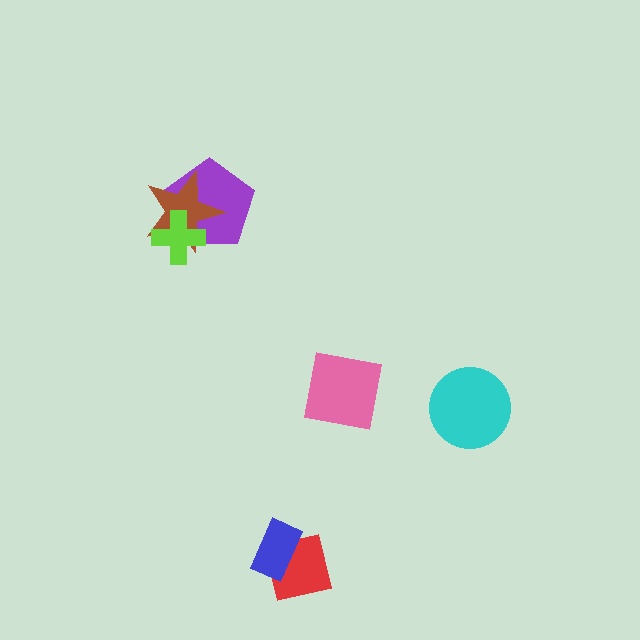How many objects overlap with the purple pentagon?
2 objects overlap with the purple pentagon.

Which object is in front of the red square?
The blue rectangle is in front of the red square.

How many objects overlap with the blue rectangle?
1 object overlaps with the blue rectangle.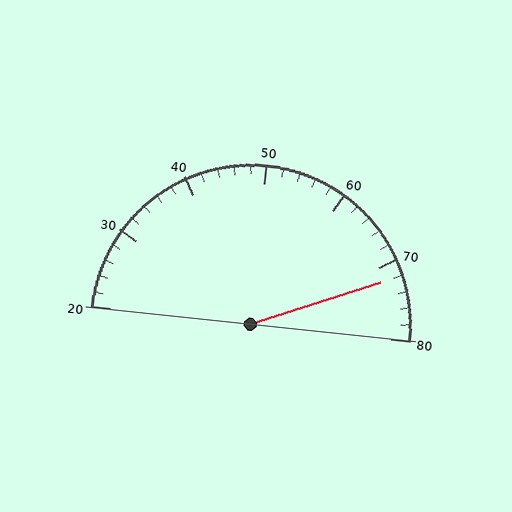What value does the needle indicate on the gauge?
The needle indicates approximately 72.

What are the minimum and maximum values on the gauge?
The gauge ranges from 20 to 80.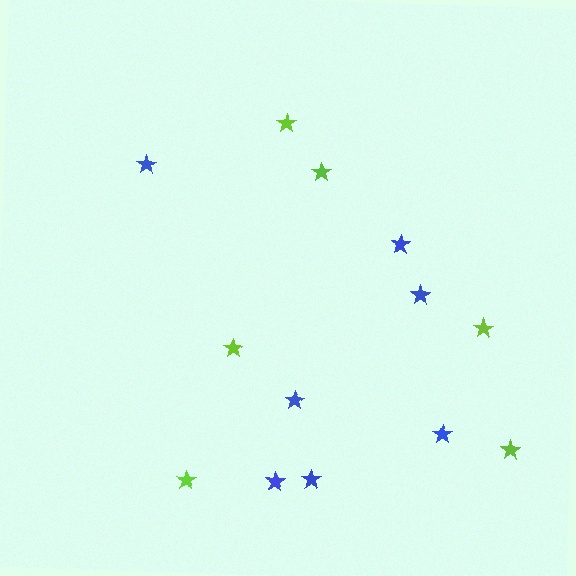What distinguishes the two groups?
There are 2 groups: one group of blue stars (7) and one group of lime stars (6).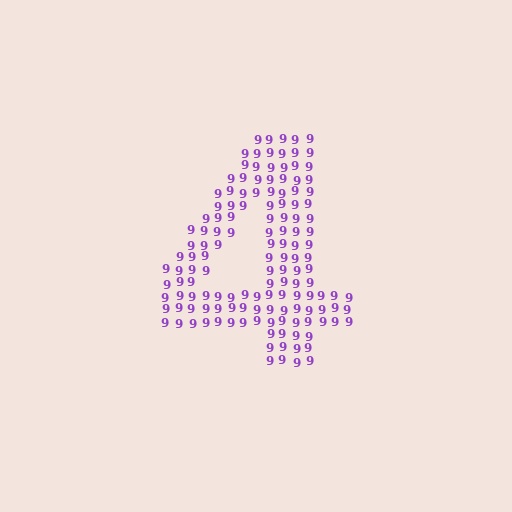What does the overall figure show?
The overall figure shows the digit 4.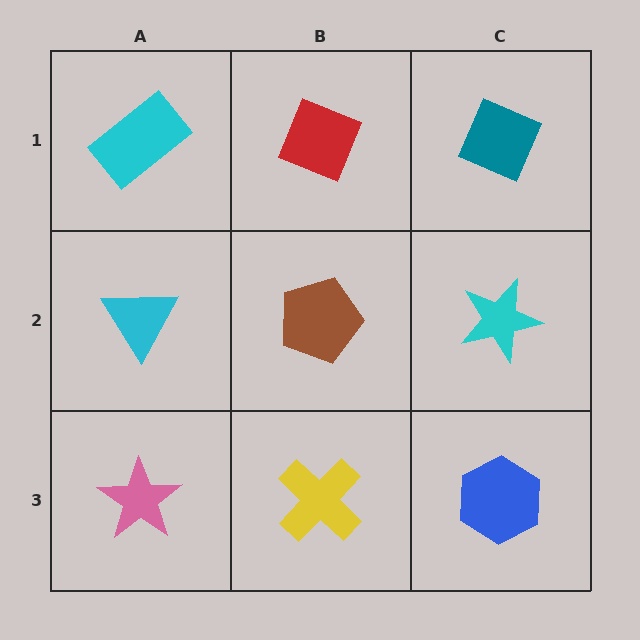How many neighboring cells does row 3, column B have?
3.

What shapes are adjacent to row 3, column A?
A cyan triangle (row 2, column A), a yellow cross (row 3, column B).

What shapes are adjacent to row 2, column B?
A red diamond (row 1, column B), a yellow cross (row 3, column B), a cyan triangle (row 2, column A), a cyan star (row 2, column C).